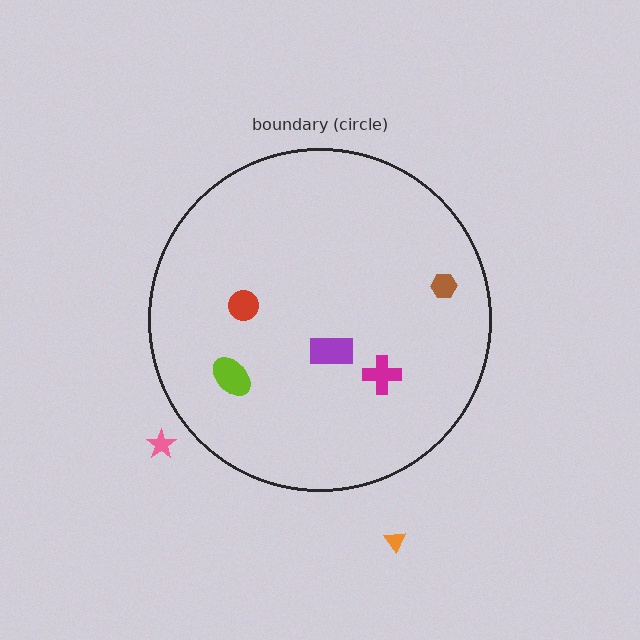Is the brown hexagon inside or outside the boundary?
Inside.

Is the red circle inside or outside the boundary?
Inside.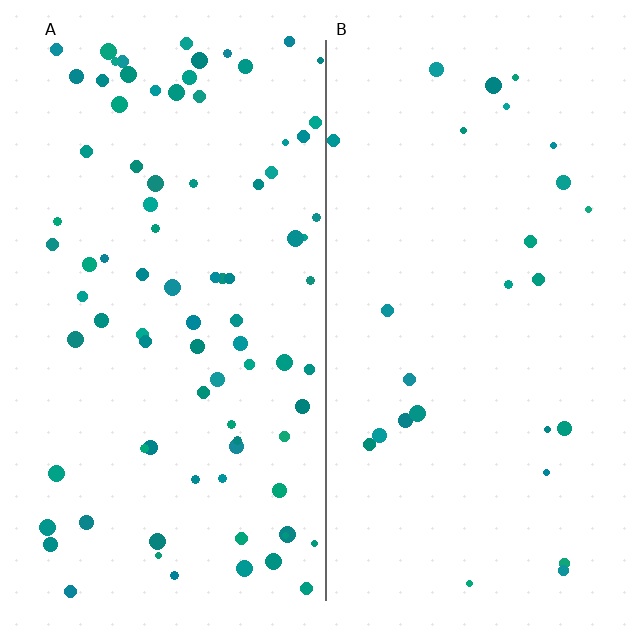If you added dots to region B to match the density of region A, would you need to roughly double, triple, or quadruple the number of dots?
Approximately triple.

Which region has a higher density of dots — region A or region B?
A (the left).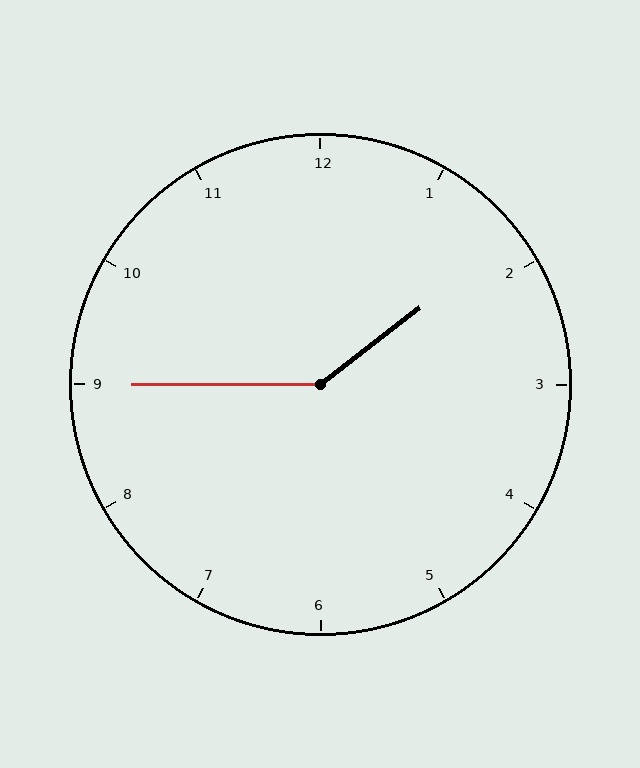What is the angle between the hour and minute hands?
Approximately 142 degrees.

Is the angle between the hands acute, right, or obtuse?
It is obtuse.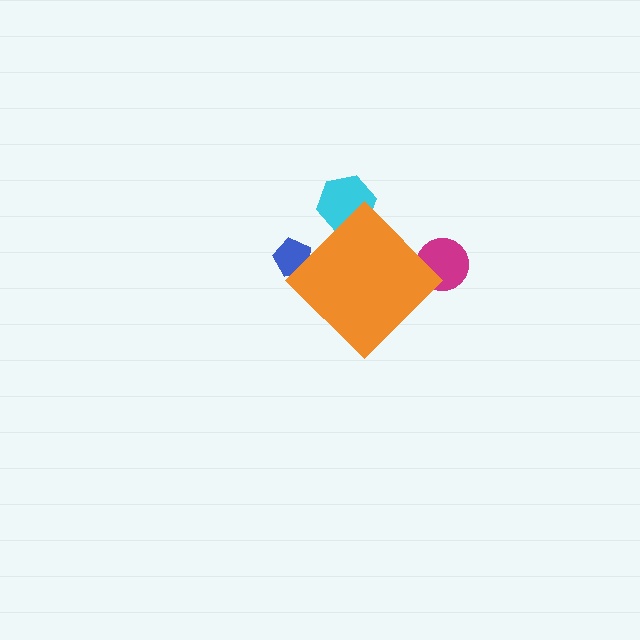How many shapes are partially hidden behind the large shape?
3 shapes are partially hidden.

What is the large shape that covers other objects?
An orange diamond.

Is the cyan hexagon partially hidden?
Yes, the cyan hexagon is partially hidden behind the orange diamond.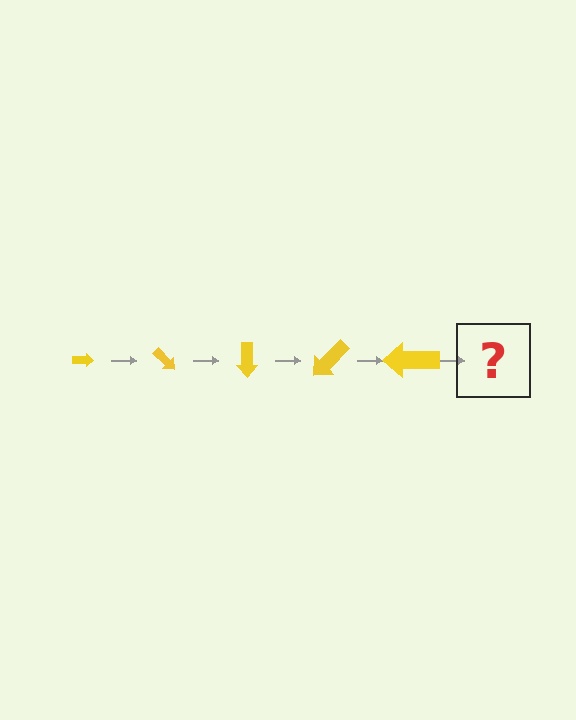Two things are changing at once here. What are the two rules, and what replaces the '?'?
The two rules are that the arrow grows larger each step and it rotates 45 degrees each step. The '?' should be an arrow, larger than the previous one and rotated 225 degrees from the start.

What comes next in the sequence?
The next element should be an arrow, larger than the previous one and rotated 225 degrees from the start.